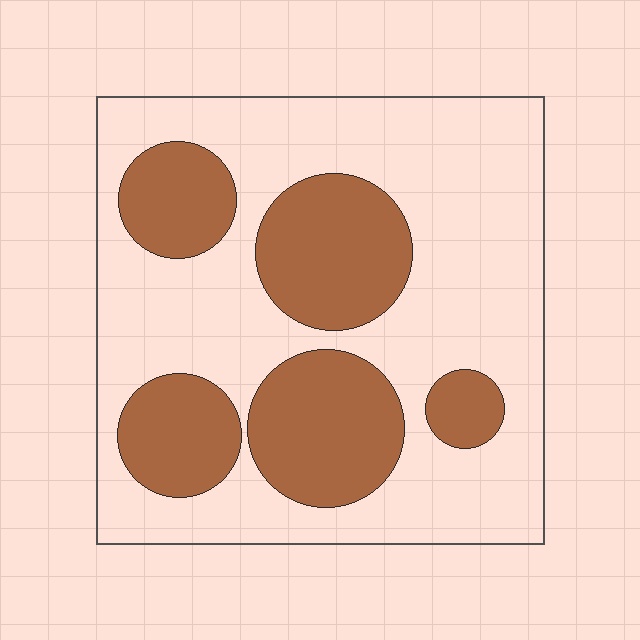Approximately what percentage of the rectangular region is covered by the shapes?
Approximately 35%.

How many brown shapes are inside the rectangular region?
5.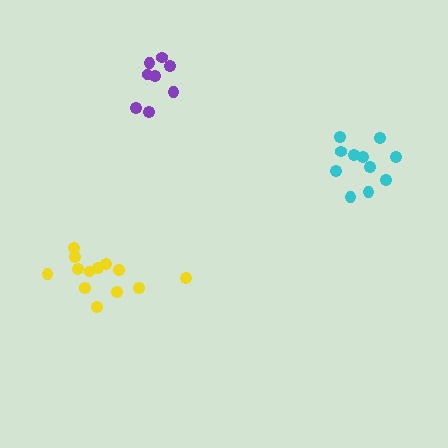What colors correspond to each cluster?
The clusters are colored: cyan, yellow, purple.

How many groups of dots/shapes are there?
There are 3 groups.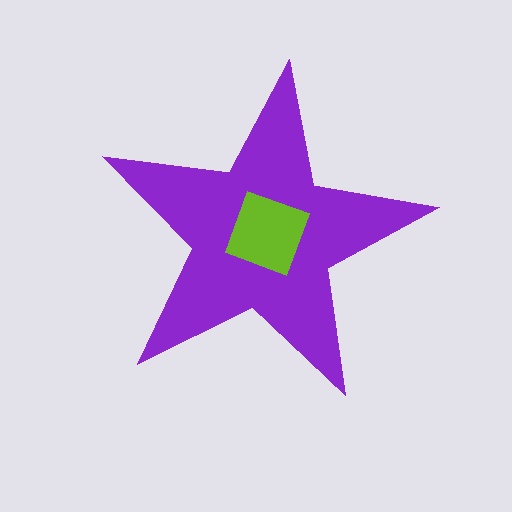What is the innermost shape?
The lime square.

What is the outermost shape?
The purple star.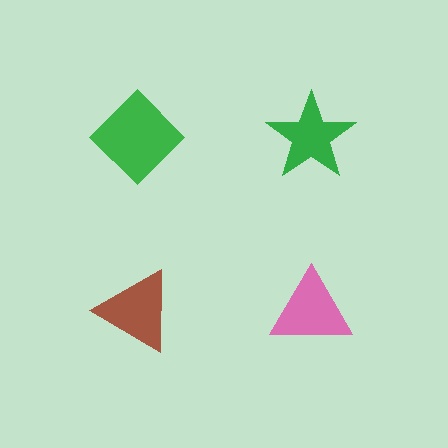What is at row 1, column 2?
A green star.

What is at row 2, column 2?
A pink triangle.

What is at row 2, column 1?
A brown triangle.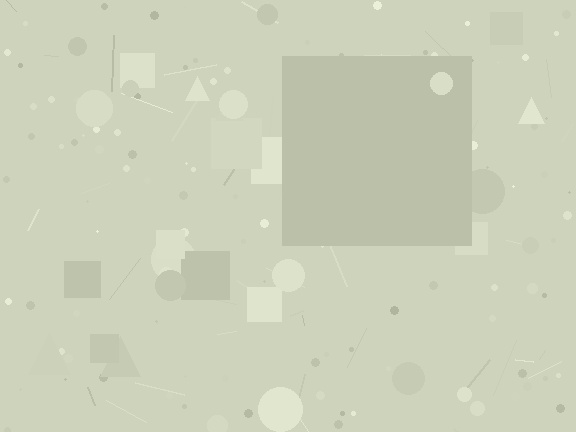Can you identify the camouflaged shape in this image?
The camouflaged shape is a square.